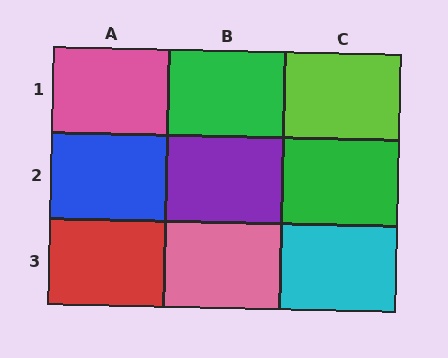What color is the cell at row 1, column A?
Pink.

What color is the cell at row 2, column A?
Blue.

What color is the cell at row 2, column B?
Purple.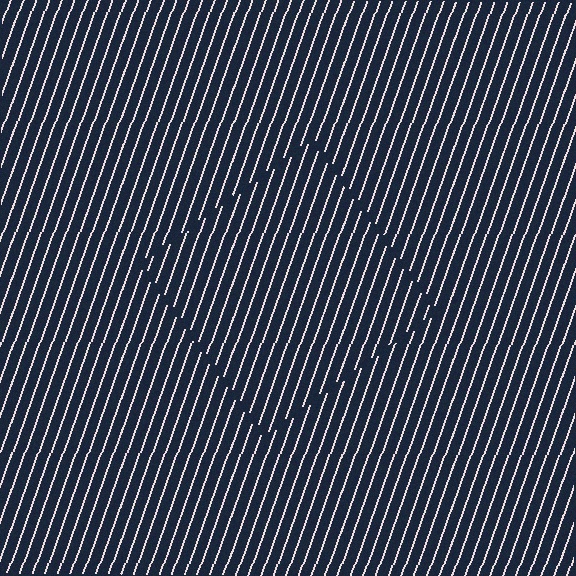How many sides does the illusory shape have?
4 sides — the line-ends trace a square.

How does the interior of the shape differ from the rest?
The interior of the shape contains the same grating, shifted by half a period — the contour is defined by the phase discontinuity where line-ends from the inner and outer gratings abut.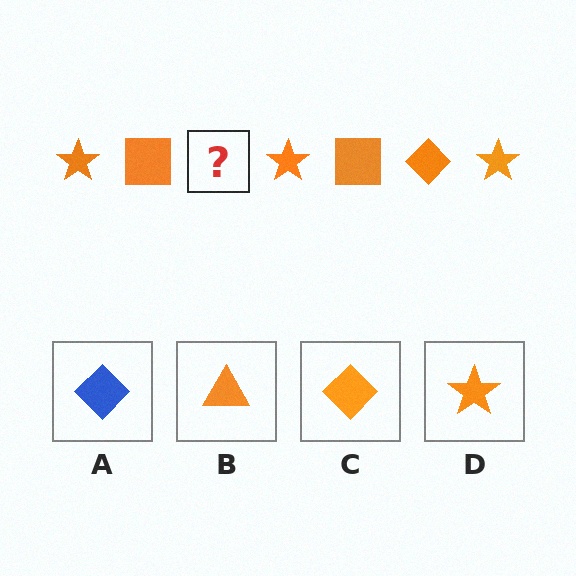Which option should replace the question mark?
Option C.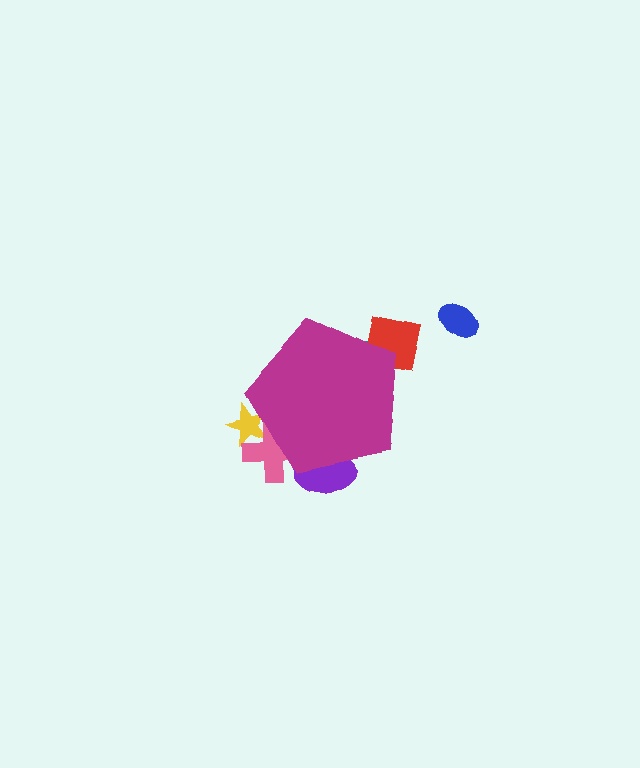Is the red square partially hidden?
Yes, the red square is partially hidden behind the magenta pentagon.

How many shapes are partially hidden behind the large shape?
5 shapes are partially hidden.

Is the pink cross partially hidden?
Yes, the pink cross is partially hidden behind the magenta pentagon.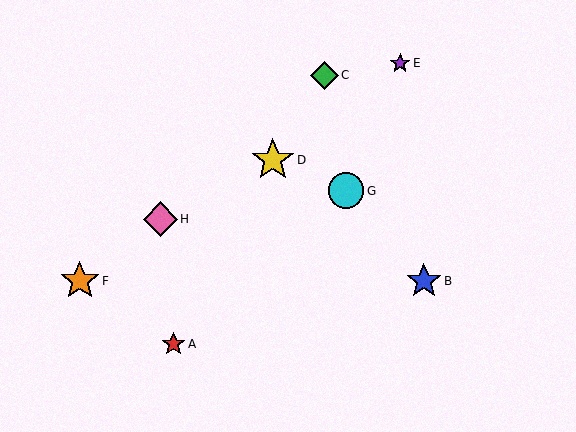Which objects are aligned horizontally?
Objects B, F are aligned horizontally.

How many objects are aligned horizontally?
2 objects (B, F) are aligned horizontally.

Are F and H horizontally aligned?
No, F is at y≈281 and H is at y≈219.